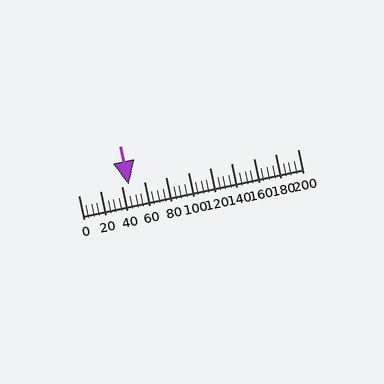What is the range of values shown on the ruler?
The ruler shows values from 0 to 200.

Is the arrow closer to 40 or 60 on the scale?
The arrow is closer to 40.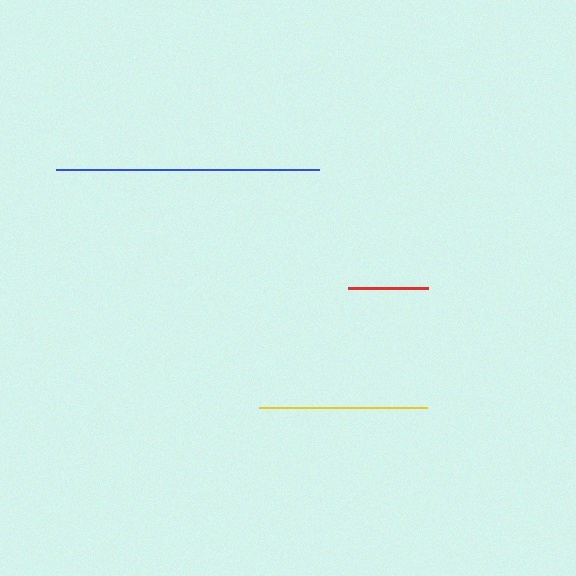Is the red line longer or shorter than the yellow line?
The yellow line is longer than the red line.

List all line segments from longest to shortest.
From longest to shortest: blue, yellow, red.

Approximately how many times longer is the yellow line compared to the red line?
The yellow line is approximately 2.1 times the length of the red line.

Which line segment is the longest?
The blue line is the longest at approximately 263 pixels.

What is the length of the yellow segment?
The yellow segment is approximately 167 pixels long.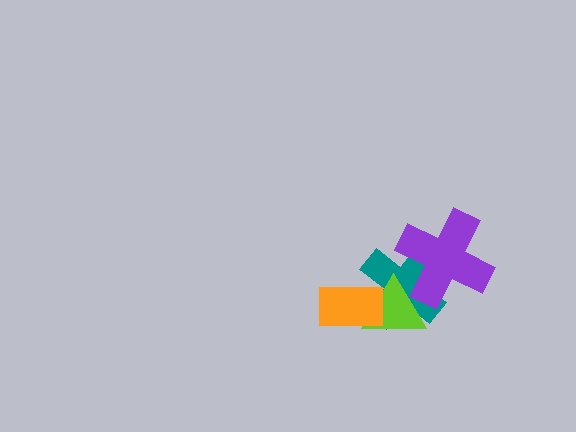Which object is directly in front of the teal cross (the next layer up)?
The lime triangle is directly in front of the teal cross.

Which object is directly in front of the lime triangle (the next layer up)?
The orange rectangle is directly in front of the lime triangle.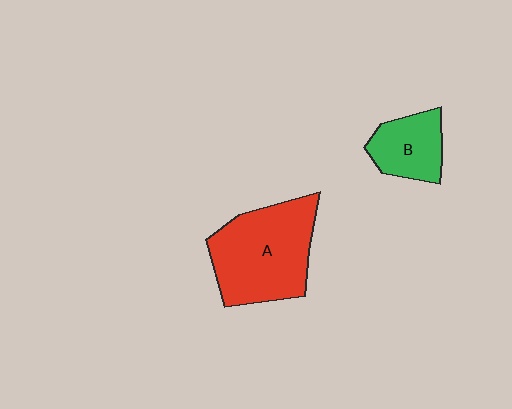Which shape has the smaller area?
Shape B (green).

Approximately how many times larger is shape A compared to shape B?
Approximately 2.1 times.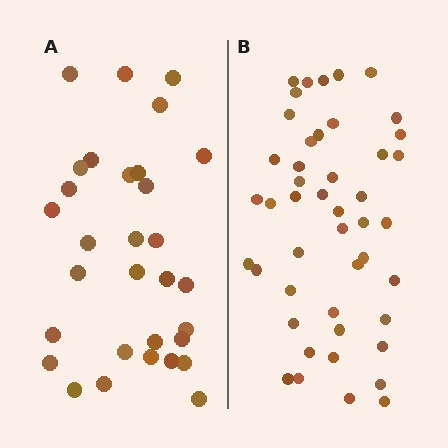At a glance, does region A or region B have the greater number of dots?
Region B (the right region) has more dots.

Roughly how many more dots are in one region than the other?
Region B has approximately 15 more dots than region A.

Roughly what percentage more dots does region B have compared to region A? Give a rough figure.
About 50% more.